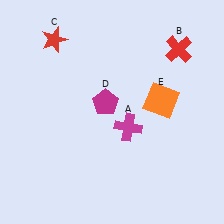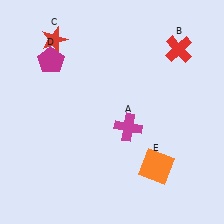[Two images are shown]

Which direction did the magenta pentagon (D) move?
The magenta pentagon (D) moved left.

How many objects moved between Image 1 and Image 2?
2 objects moved between the two images.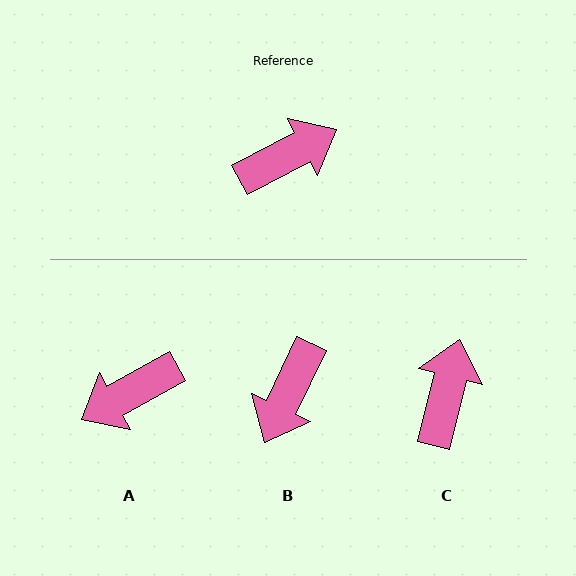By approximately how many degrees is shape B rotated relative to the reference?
Approximately 143 degrees clockwise.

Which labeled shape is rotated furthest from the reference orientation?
A, about 179 degrees away.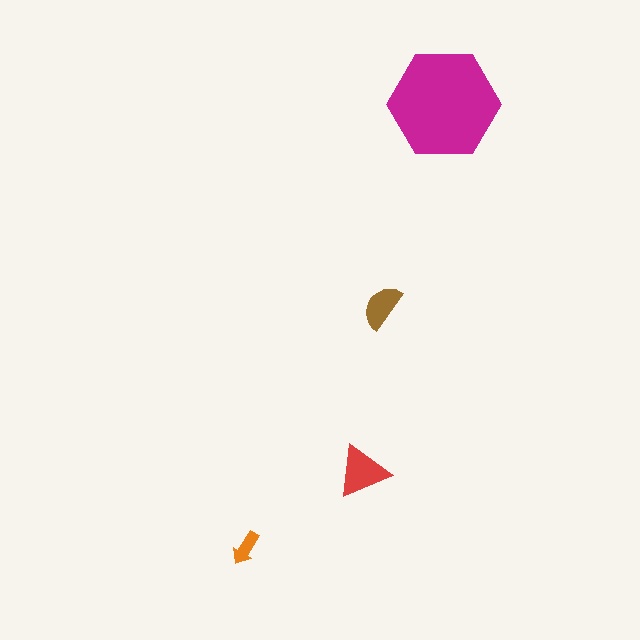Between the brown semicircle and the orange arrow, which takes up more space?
The brown semicircle.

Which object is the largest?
The magenta hexagon.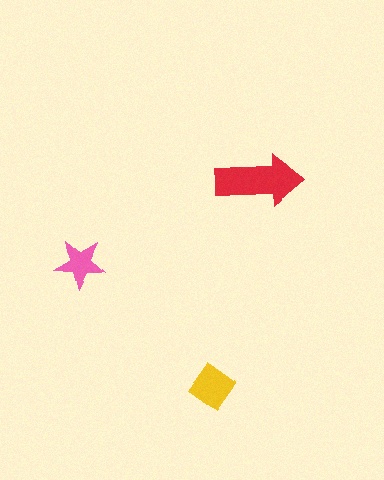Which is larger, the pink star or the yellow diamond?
The yellow diamond.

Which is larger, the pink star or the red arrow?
The red arrow.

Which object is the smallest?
The pink star.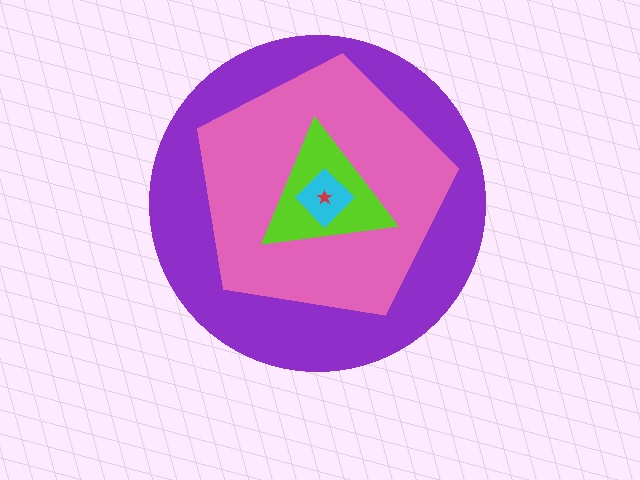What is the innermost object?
The red star.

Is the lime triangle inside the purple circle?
Yes.